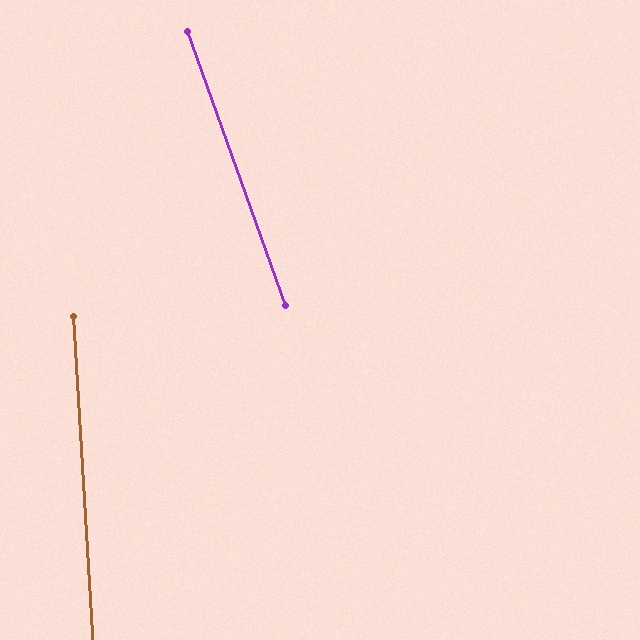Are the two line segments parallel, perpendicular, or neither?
Neither parallel nor perpendicular — they differ by about 16°.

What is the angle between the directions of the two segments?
Approximately 16 degrees.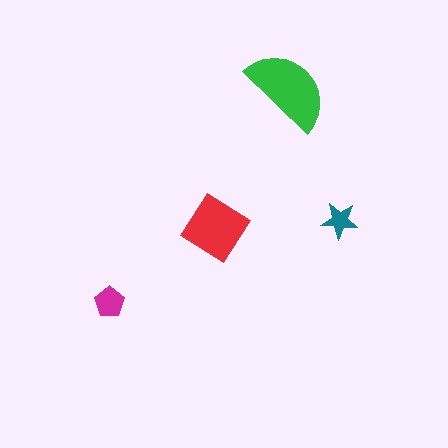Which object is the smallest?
The teal star.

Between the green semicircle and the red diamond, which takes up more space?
The green semicircle.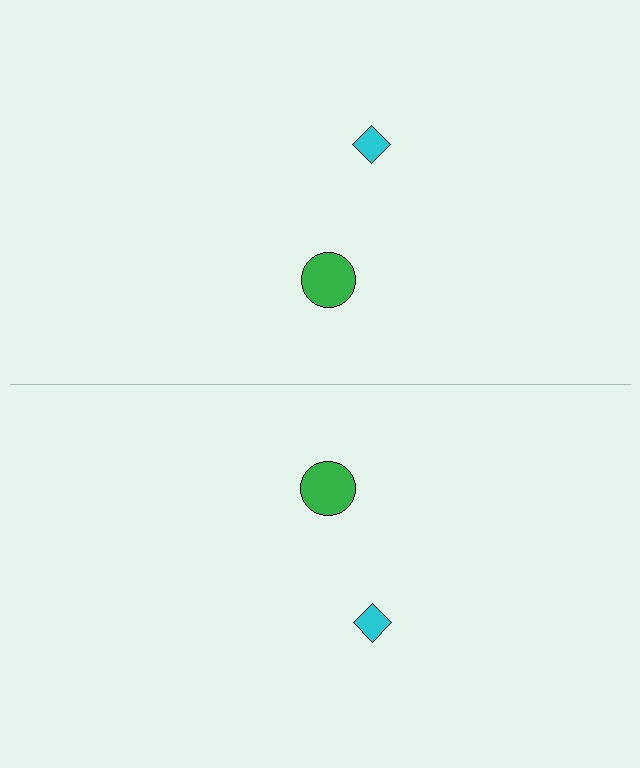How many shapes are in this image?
There are 4 shapes in this image.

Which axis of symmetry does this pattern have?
The pattern has a horizontal axis of symmetry running through the center of the image.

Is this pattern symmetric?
Yes, this pattern has bilateral (reflection) symmetry.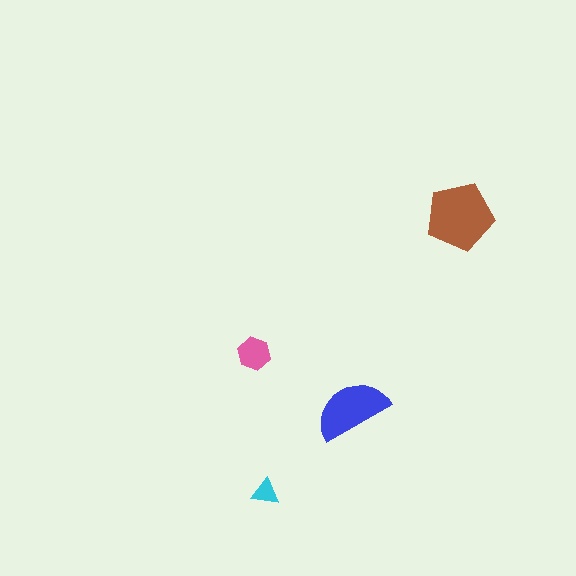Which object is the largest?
The brown pentagon.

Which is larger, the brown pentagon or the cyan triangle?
The brown pentagon.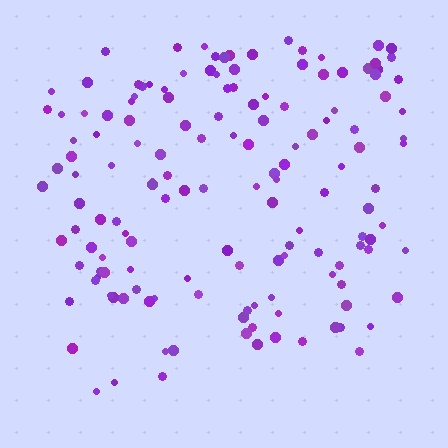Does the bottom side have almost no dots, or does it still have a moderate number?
Still a moderate number, just noticeably fewer than the top.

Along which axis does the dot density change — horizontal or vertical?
Vertical.